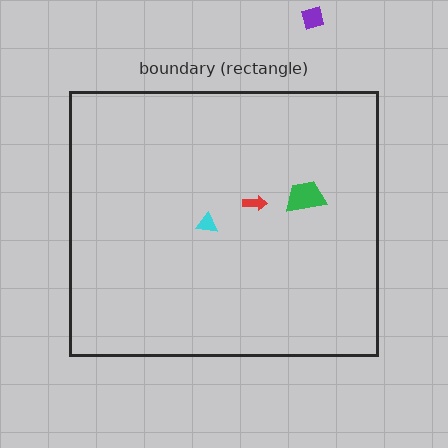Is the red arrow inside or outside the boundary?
Inside.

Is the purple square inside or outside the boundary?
Outside.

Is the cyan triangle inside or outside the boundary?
Inside.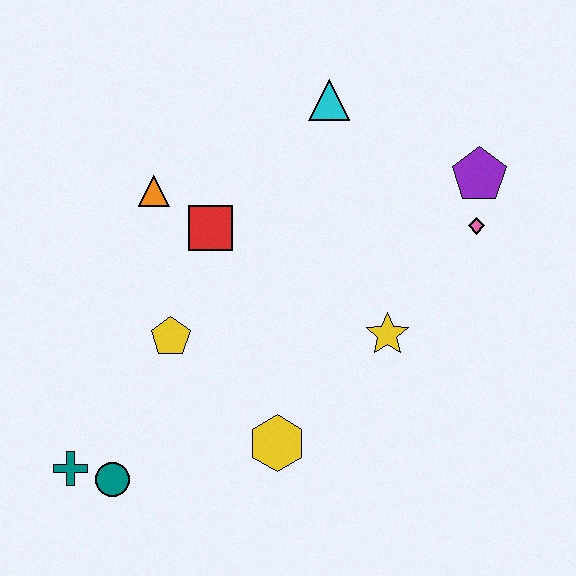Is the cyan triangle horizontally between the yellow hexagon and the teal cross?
No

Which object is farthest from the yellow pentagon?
The purple pentagon is farthest from the yellow pentagon.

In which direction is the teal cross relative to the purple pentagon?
The teal cross is to the left of the purple pentagon.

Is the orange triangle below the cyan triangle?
Yes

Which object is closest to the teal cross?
The teal circle is closest to the teal cross.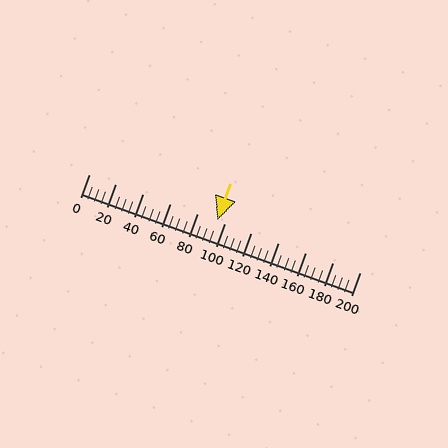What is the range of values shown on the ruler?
The ruler shows values from 0 to 200.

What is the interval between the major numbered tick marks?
The major tick marks are spaced 20 units apart.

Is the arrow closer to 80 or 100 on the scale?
The arrow is closer to 100.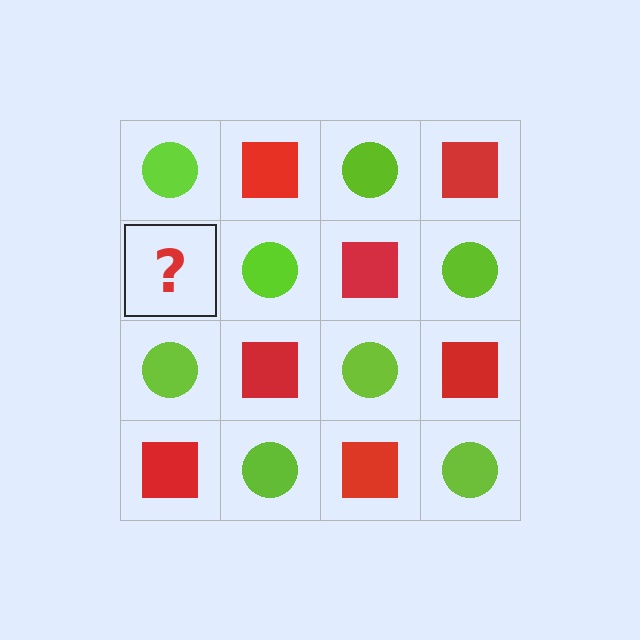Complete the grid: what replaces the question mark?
The question mark should be replaced with a red square.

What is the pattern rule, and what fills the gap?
The rule is that it alternates lime circle and red square in a checkerboard pattern. The gap should be filled with a red square.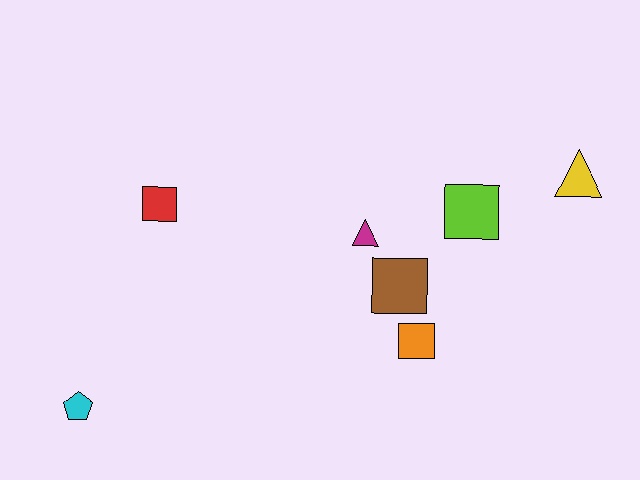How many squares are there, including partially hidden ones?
There are 4 squares.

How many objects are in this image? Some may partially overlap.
There are 7 objects.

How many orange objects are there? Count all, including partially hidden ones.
There is 1 orange object.